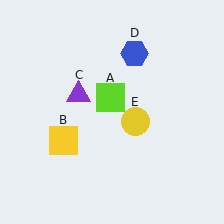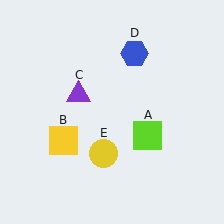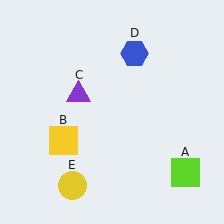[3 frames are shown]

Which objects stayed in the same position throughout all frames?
Yellow square (object B) and purple triangle (object C) and blue hexagon (object D) remained stationary.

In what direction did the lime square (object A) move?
The lime square (object A) moved down and to the right.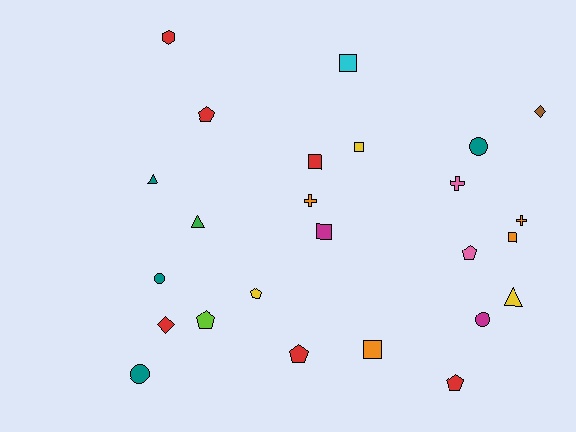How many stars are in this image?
There are no stars.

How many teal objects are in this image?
There are 4 teal objects.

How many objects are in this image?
There are 25 objects.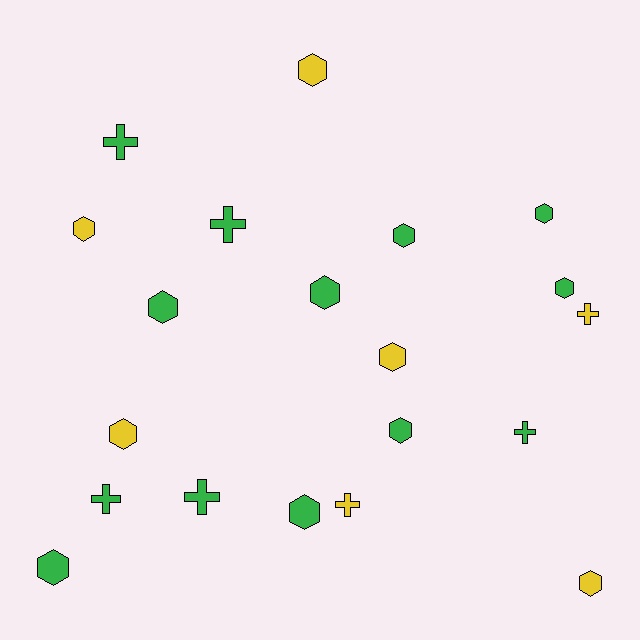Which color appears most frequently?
Green, with 13 objects.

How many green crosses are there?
There are 5 green crosses.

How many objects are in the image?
There are 20 objects.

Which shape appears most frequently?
Hexagon, with 13 objects.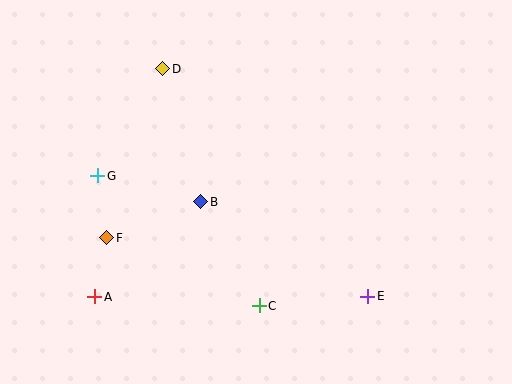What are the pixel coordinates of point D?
Point D is at (163, 69).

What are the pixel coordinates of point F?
Point F is at (107, 238).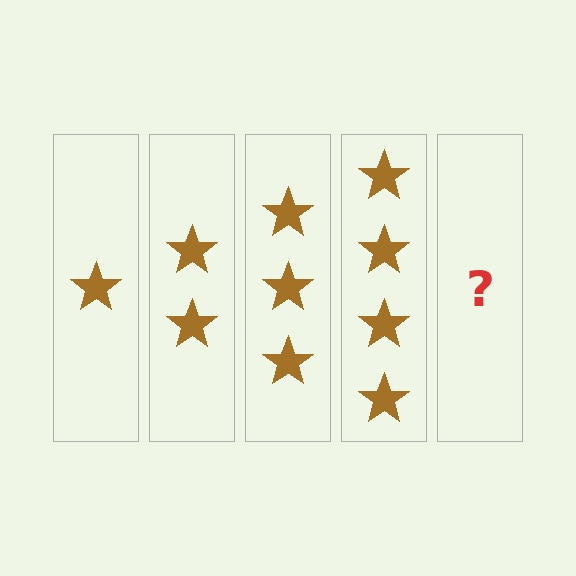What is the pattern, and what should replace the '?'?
The pattern is that each step adds one more star. The '?' should be 5 stars.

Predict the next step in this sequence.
The next step is 5 stars.